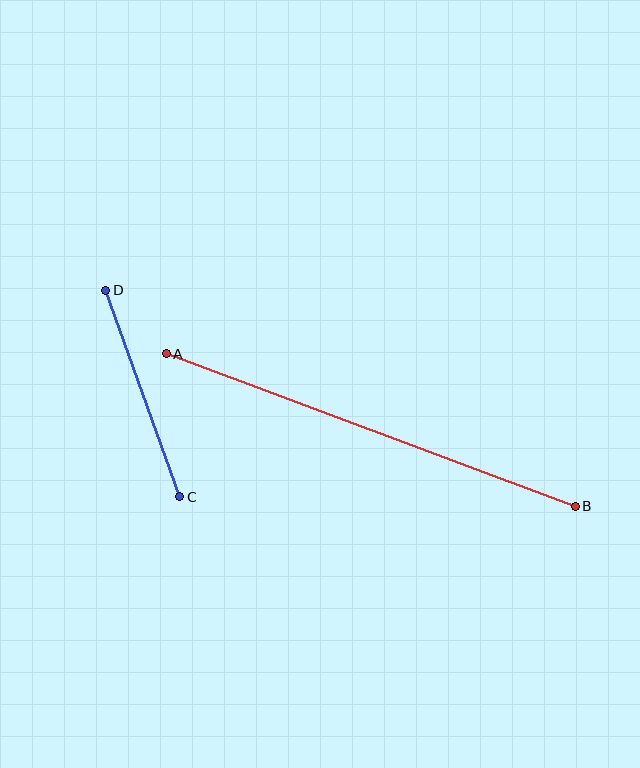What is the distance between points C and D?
The distance is approximately 220 pixels.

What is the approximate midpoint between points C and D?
The midpoint is at approximately (143, 393) pixels.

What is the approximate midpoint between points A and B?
The midpoint is at approximately (371, 430) pixels.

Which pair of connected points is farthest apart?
Points A and B are farthest apart.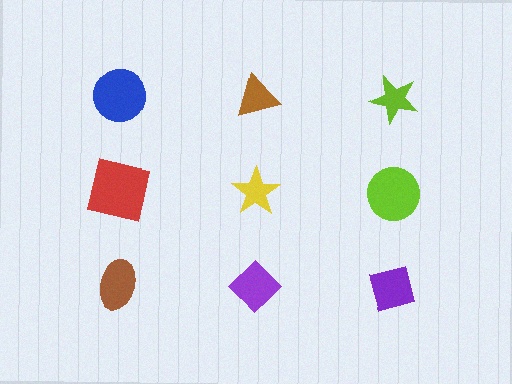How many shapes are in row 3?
3 shapes.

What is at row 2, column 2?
A yellow star.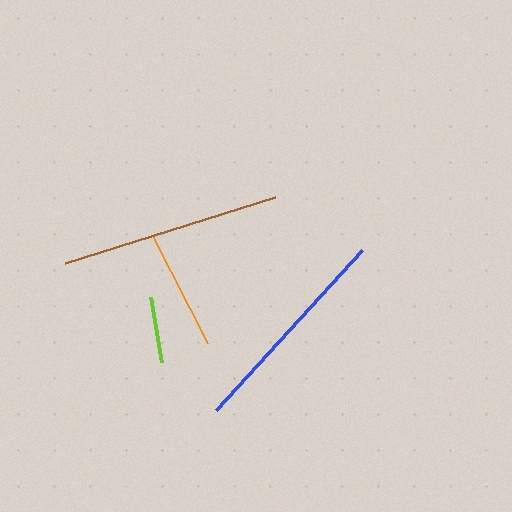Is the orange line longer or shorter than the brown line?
The brown line is longer than the orange line.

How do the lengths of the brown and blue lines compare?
The brown and blue lines are approximately the same length.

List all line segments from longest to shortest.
From longest to shortest: brown, blue, orange, lime.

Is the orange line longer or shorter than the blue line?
The blue line is longer than the orange line.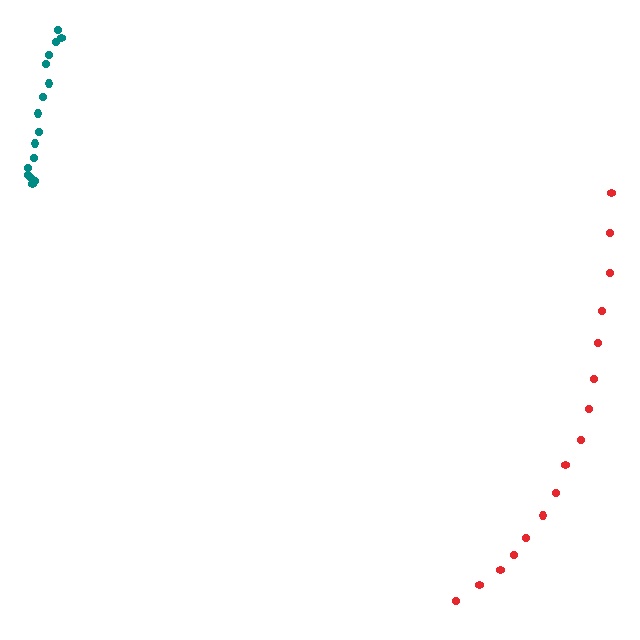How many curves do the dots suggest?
There are 2 distinct paths.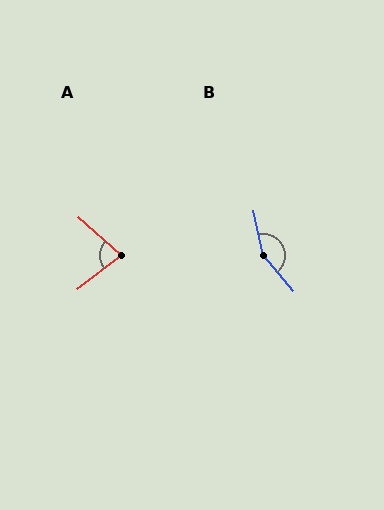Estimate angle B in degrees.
Approximately 152 degrees.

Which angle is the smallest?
A, at approximately 79 degrees.